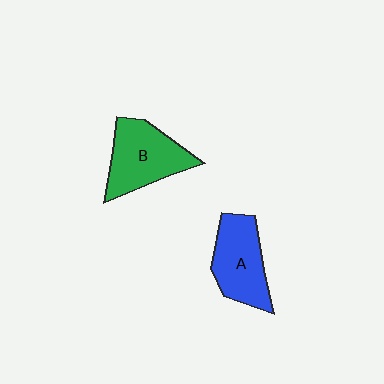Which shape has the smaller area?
Shape A (blue).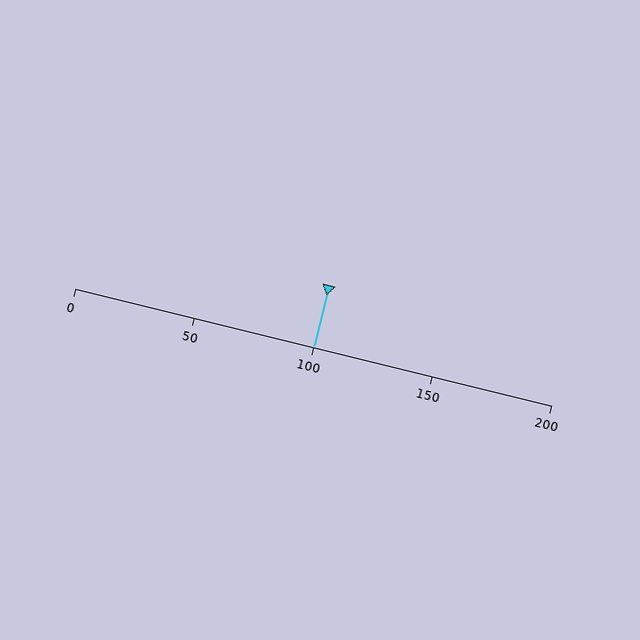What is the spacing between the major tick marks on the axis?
The major ticks are spaced 50 apart.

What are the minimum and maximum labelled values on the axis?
The axis runs from 0 to 200.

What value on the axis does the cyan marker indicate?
The marker indicates approximately 100.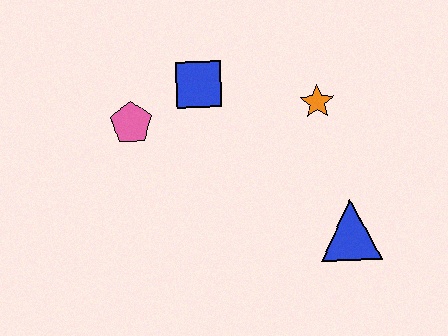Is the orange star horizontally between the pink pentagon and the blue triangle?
Yes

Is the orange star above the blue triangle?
Yes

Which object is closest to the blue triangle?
The orange star is closest to the blue triangle.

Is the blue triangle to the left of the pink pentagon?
No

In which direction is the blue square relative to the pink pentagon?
The blue square is to the right of the pink pentagon.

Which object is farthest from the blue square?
The blue triangle is farthest from the blue square.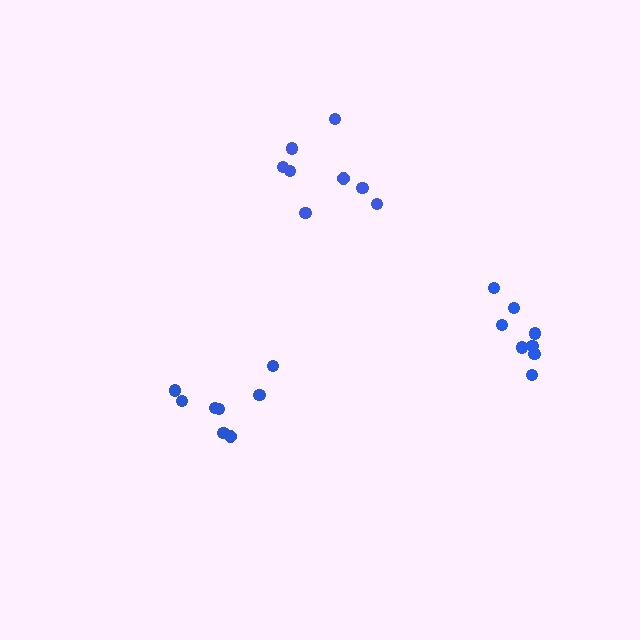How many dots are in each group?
Group 1: 8 dots, Group 2: 8 dots, Group 3: 8 dots (24 total).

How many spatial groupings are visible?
There are 3 spatial groupings.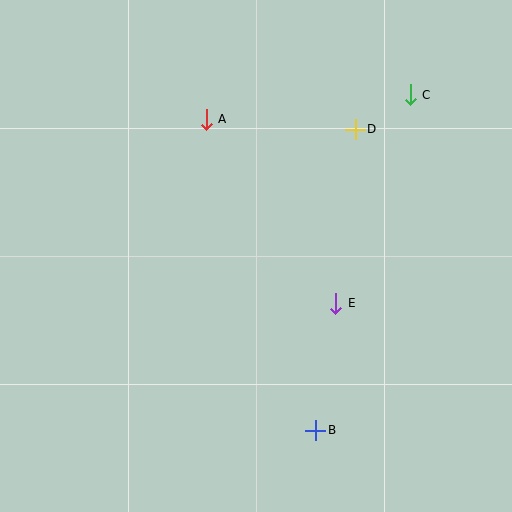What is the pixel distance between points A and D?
The distance between A and D is 149 pixels.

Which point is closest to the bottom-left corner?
Point B is closest to the bottom-left corner.